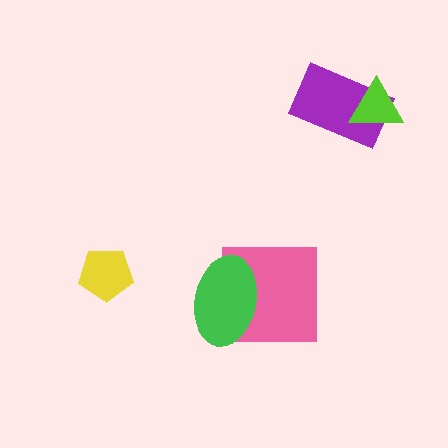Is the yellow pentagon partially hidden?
No, no other shape covers it.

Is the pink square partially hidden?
Yes, it is partially covered by another shape.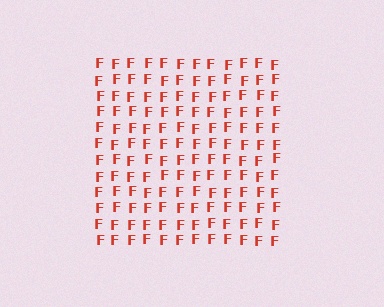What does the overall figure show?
The overall figure shows a square.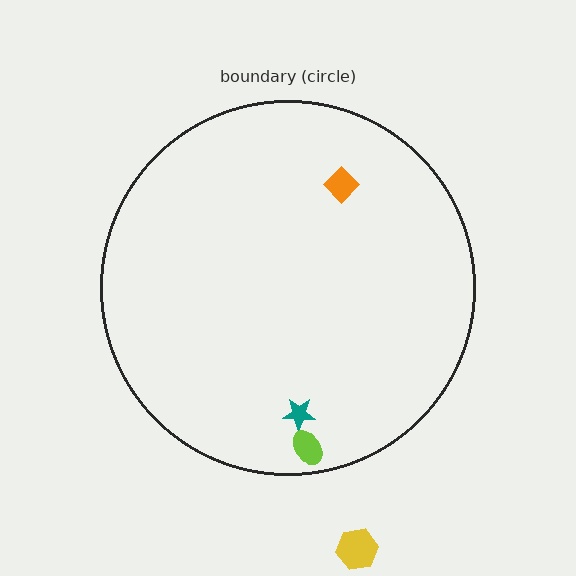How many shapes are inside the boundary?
3 inside, 1 outside.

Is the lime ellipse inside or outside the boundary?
Inside.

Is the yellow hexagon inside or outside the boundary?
Outside.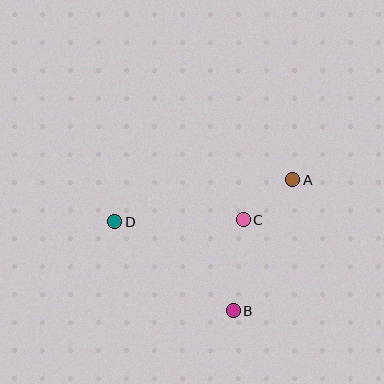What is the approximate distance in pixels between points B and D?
The distance between B and D is approximately 148 pixels.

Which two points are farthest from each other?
Points A and D are farthest from each other.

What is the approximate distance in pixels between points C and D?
The distance between C and D is approximately 128 pixels.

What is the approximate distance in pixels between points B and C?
The distance between B and C is approximately 92 pixels.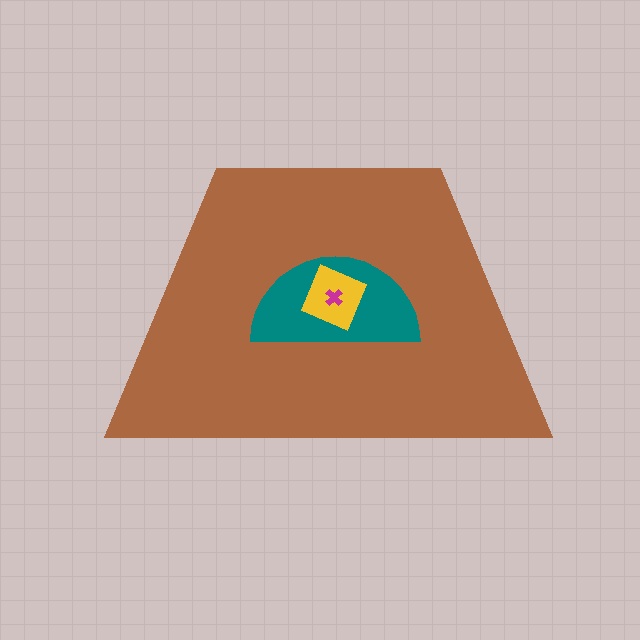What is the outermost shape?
The brown trapezoid.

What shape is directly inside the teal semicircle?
The yellow diamond.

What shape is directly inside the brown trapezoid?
The teal semicircle.